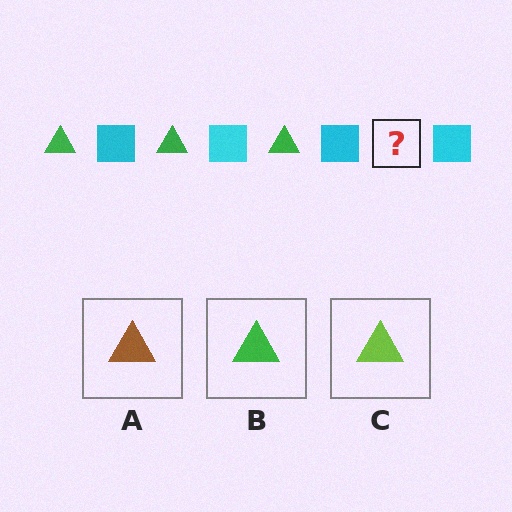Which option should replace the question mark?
Option B.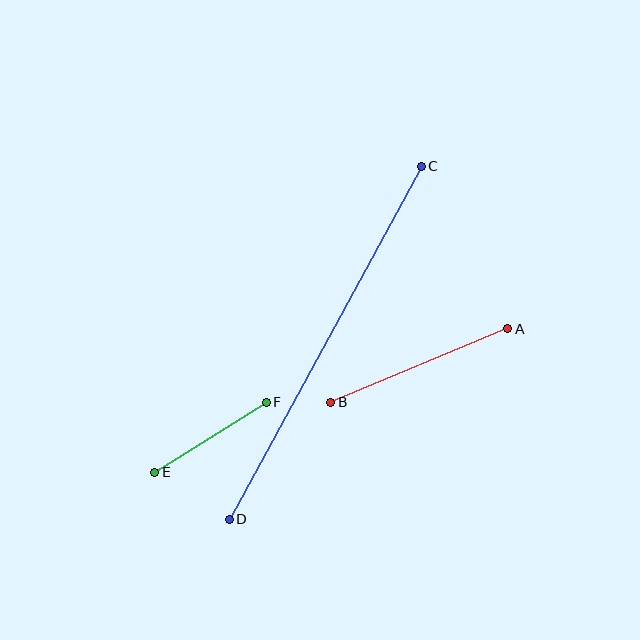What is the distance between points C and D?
The distance is approximately 402 pixels.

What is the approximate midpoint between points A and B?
The midpoint is at approximately (419, 365) pixels.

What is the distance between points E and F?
The distance is approximately 132 pixels.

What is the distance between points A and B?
The distance is approximately 192 pixels.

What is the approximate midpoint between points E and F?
The midpoint is at approximately (210, 437) pixels.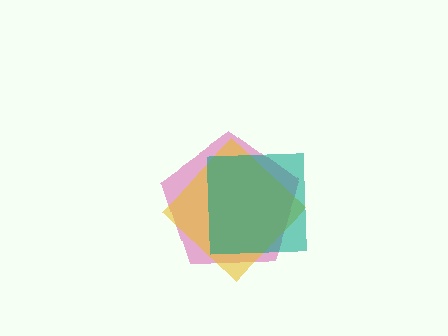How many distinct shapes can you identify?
There are 3 distinct shapes: a pink pentagon, a yellow diamond, a teal square.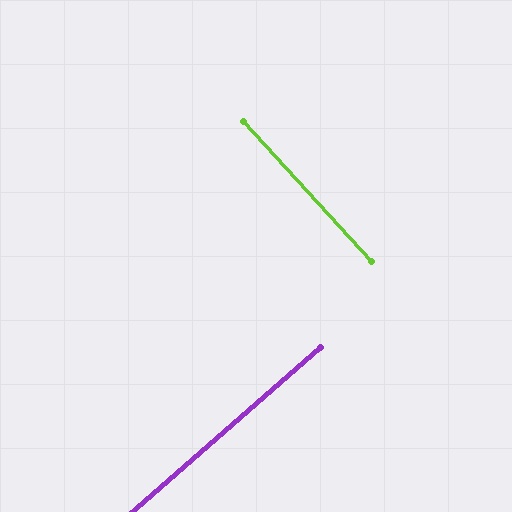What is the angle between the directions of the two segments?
Approximately 89 degrees.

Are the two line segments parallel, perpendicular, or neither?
Perpendicular — they meet at approximately 89°.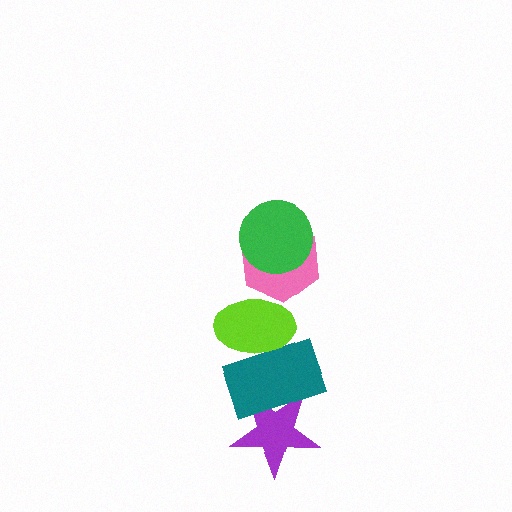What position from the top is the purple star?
The purple star is 5th from the top.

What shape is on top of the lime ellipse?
The pink hexagon is on top of the lime ellipse.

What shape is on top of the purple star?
The teal rectangle is on top of the purple star.